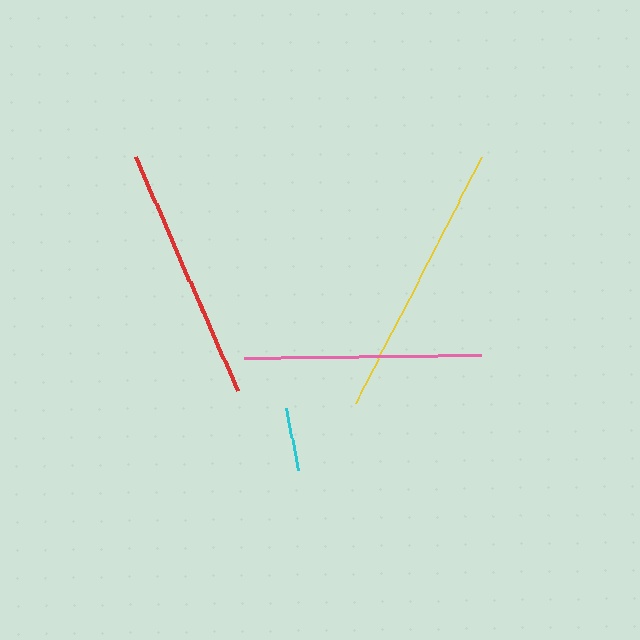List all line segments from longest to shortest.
From longest to shortest: yellow, red, pink, cyan.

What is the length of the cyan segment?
The cyan segment is approximately 63 pixels long.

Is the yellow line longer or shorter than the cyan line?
The yellow line is longer than the cyan line.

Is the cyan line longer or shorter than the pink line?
The pink line is longer than the cyan line.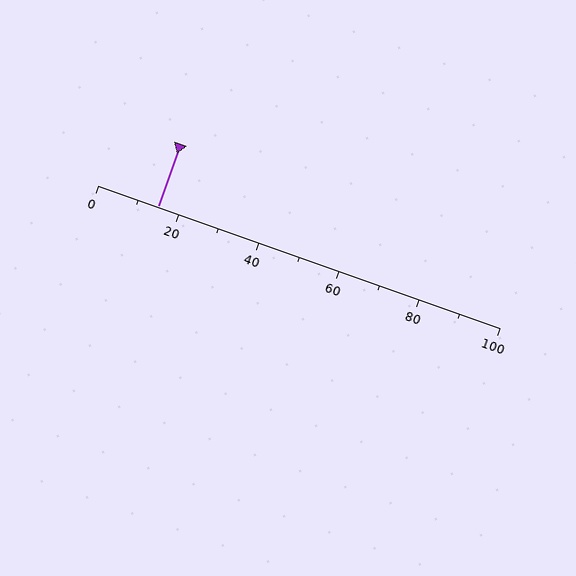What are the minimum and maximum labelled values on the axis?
The axis runs from 0 to 100.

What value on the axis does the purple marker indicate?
The marker indicates approximately 15.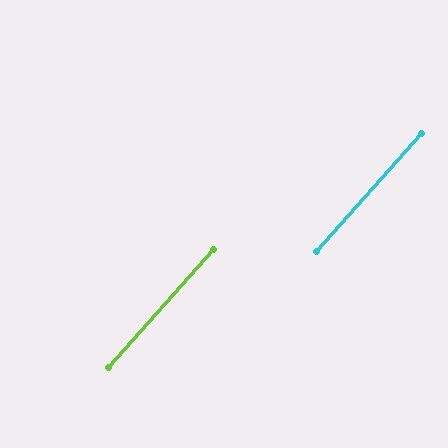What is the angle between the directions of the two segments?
Approximately 0 degrees.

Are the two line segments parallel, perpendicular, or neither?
Parallel — their directions differ by only 0.2°.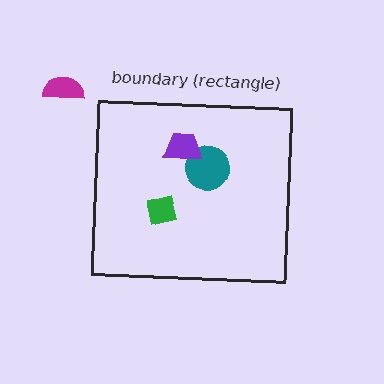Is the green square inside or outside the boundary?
Inside.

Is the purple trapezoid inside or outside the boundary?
Inside.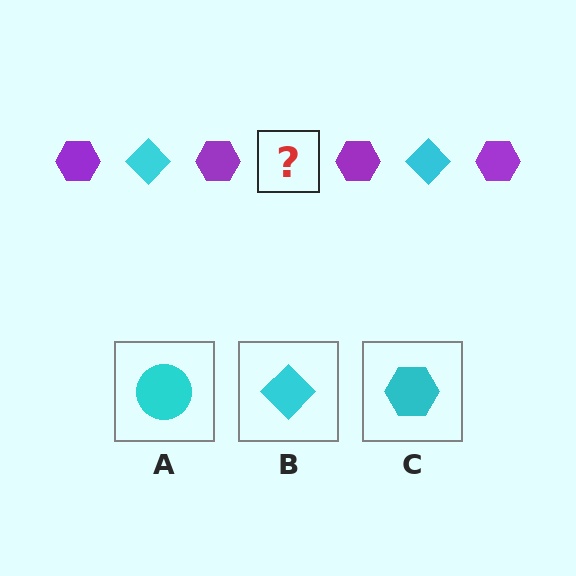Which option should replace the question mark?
Option B.